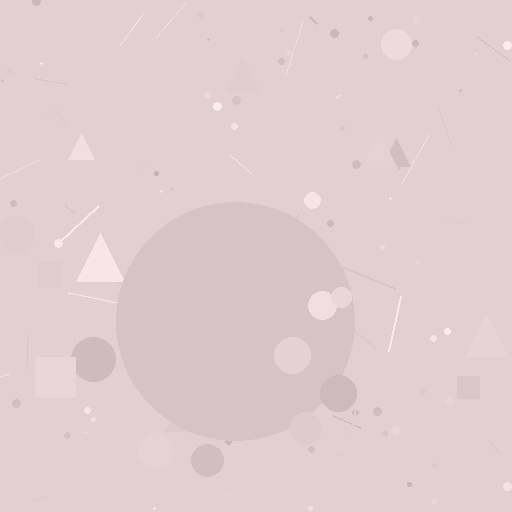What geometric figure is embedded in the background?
A circle is embedded in the background.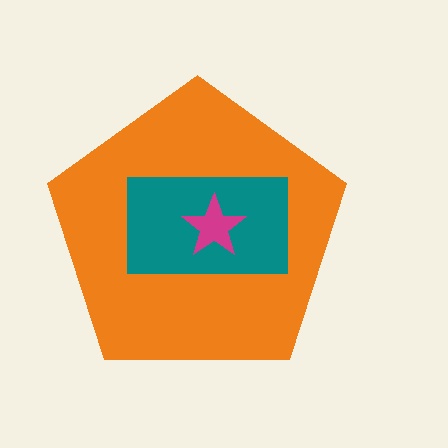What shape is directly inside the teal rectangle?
The magenta star.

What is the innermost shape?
The magenta star.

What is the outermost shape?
The orange pentagon.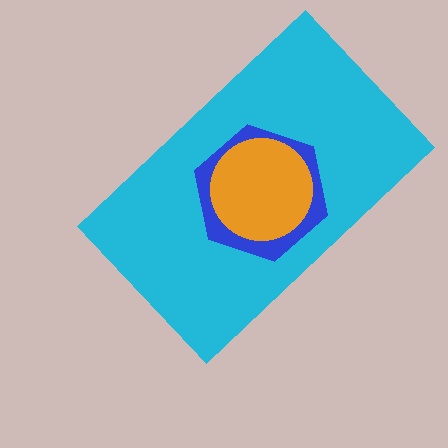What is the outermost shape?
The cyan rectangle.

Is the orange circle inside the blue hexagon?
Yes.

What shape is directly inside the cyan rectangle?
The blue hexagon.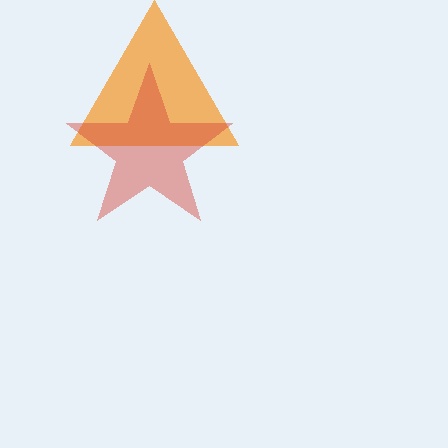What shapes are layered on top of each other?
The layered shapes are: an orange triangle, a red star.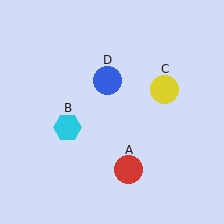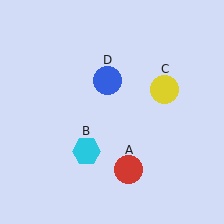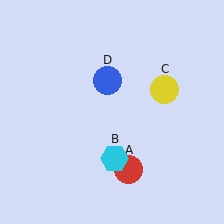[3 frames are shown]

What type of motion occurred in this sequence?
The cyan hexagon (object B) rotated counterclockwise around the center of the scene.